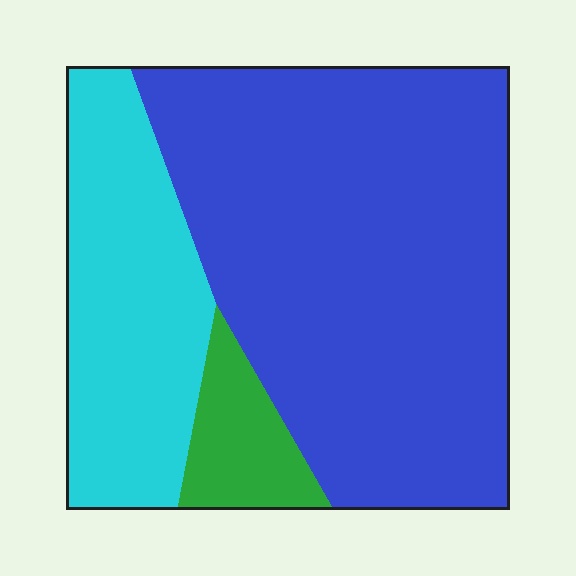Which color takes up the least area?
Green, at roughly 10%.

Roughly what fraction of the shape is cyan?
Cyan takes up about one quarter (1/4) of the shape.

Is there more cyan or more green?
Cyan.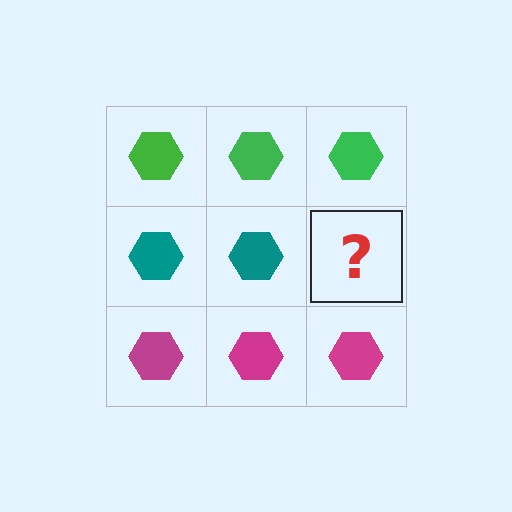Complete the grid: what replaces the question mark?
The question mark should be replaced with a teal hexagon.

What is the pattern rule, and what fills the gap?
The rule is that each row has a consistent color. The gap should be filled with a teal hexagon.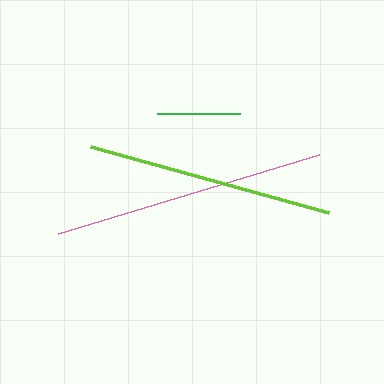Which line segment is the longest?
The pink line is the longest at approximately 274 pixels.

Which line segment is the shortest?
The green line is the shortest at approximately 83 pixels.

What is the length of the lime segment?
The lime segment is approximately 247 pixels long.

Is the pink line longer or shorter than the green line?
The pink line is longer than the green line.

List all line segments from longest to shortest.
From longest to shortest: pink, lime, green.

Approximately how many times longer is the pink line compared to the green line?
The pink line is approximately 3.3 times the length of the green line.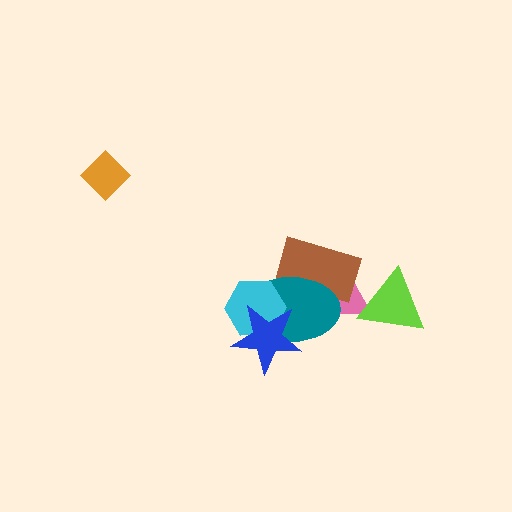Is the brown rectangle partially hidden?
Yes, it is partially covered by another shape.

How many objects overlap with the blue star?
2 objects overlap with the blue star.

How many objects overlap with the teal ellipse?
4 objects overlap with the teal ellipse.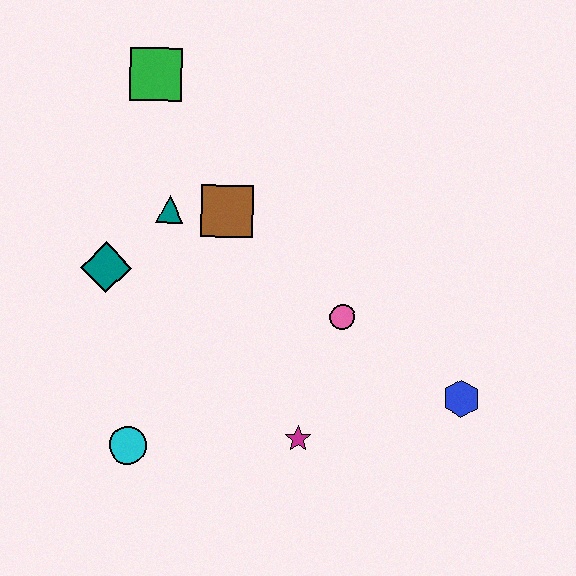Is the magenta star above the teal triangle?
No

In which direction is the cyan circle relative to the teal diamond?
The cyan circle is below the teal diamond.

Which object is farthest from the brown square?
The blue hexagon is farthest from the brown square.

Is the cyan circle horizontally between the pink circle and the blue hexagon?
No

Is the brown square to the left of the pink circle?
Yes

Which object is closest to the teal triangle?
The brown square is closest to the teal triangle.